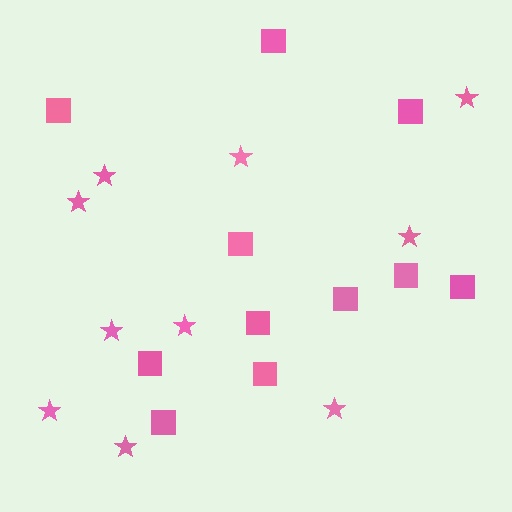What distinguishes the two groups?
There are 2 groups: one group of stars (10) and one group of squares (11).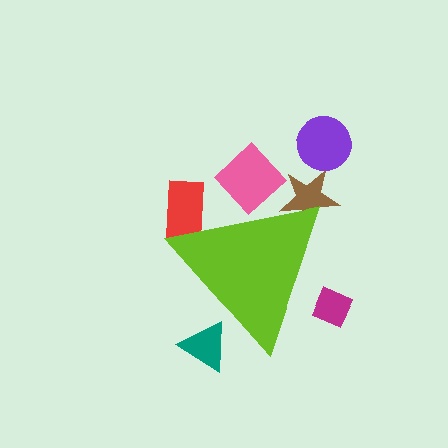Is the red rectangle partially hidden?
Yes, the red rectangle is partially hidden behind the lime triangle.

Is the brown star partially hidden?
Yes, the brown star is partially hidden behind the lime triangle.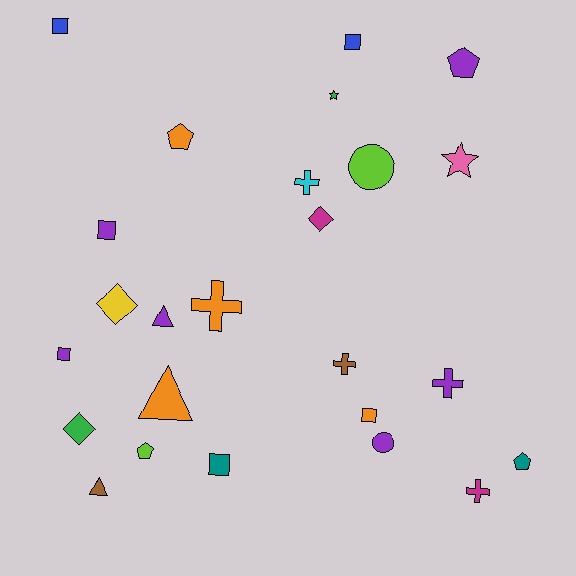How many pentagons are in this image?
There are 4 pentagons.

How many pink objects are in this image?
There is 1 pink object.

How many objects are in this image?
There are 25 objects.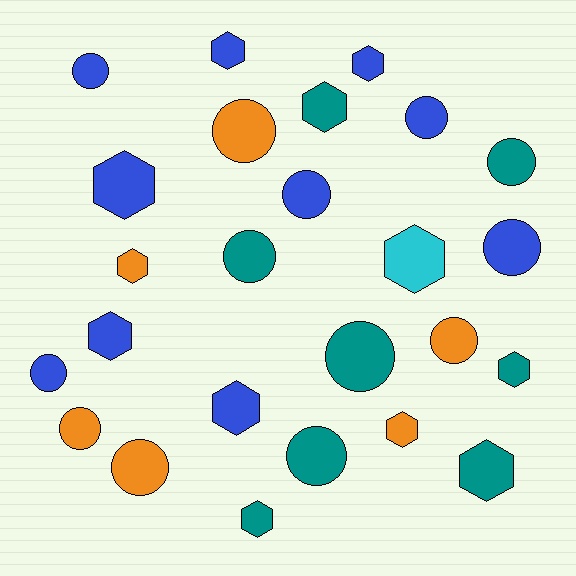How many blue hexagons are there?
There are 5 blue hexagons.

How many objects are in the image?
There are 25 objects.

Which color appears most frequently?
Blue, with 10 objects.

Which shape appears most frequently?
Circle, with 13 objects.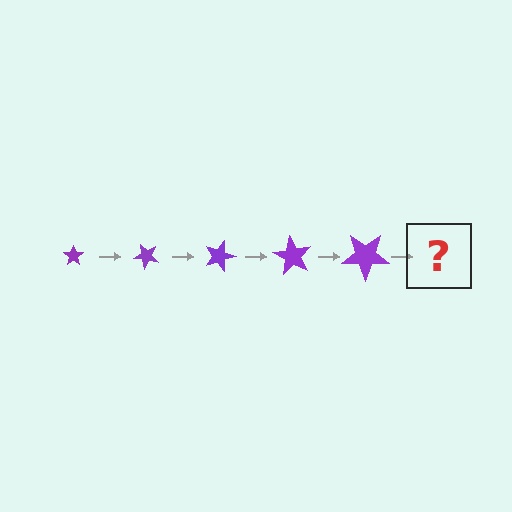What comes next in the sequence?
The next element should be a star, larger than the previous one and rotated 225 degrees from the start.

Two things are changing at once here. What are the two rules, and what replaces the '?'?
The two rules are that the star grows larger each step and it rotates 45 degrees each step. The '?' should be a star, larger than the previous one and rotated 225 degrees from the start.